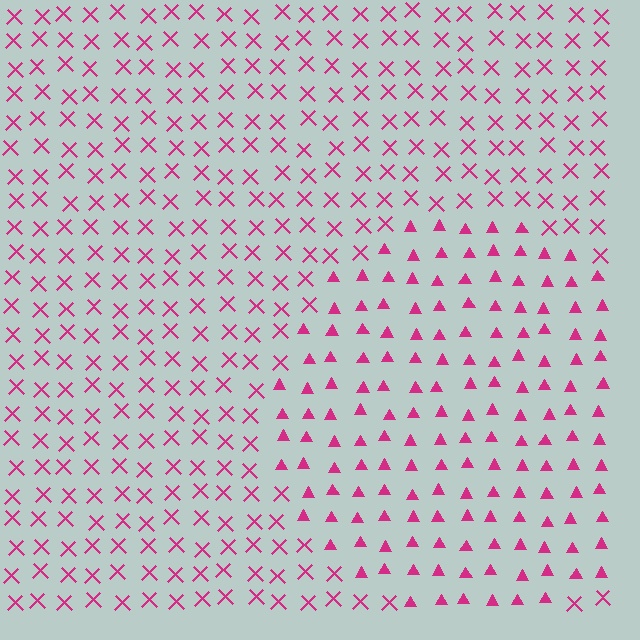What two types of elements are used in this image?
The image uses triangles inside the circle region and X marks outside it.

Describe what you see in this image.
The image is filled with small magenta elements arranged in a uniform grid. A circle-shaped region contains triangles, while the surrounding area contains X marks. The boundary is defined purely by the change in element shape.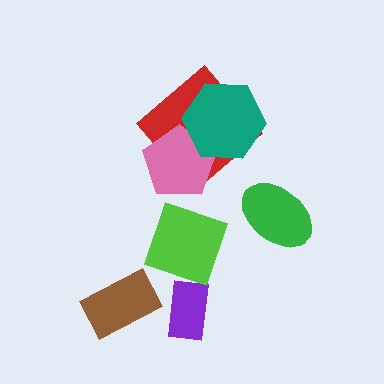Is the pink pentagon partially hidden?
Yes, it is partially covered by another shape.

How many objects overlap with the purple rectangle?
1 object overlaps with the purple rectangle.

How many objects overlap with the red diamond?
2 objects overlap with the red diamond.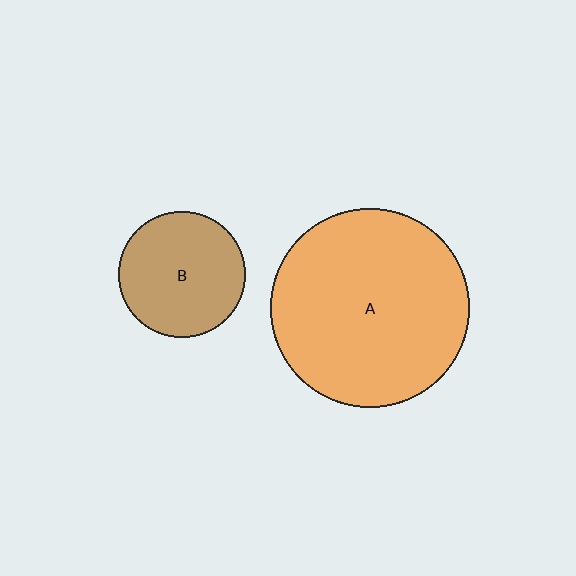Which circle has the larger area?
Circle A (orange).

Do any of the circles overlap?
No, none of the circles overlap.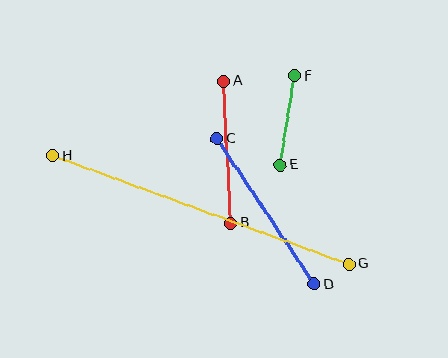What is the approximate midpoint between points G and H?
The midpoint is at approximately (201, 210) pixels.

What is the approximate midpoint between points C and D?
The midpoint is at approximately (265, 212) pixels.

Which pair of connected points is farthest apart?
Points G and H are farthest apart.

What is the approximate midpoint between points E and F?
The midpoint is at approximately (287, 120) pixels.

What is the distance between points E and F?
The distance is approximately 90 pixels.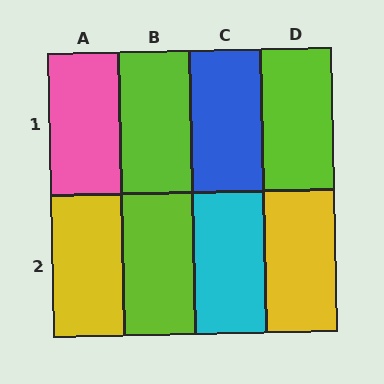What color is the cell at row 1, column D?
Lime.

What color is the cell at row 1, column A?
Pink.